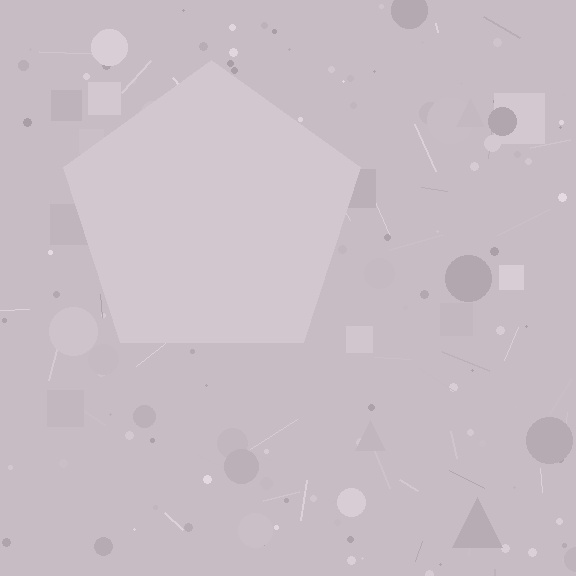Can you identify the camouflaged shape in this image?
The camouflaged shape is a pentagon.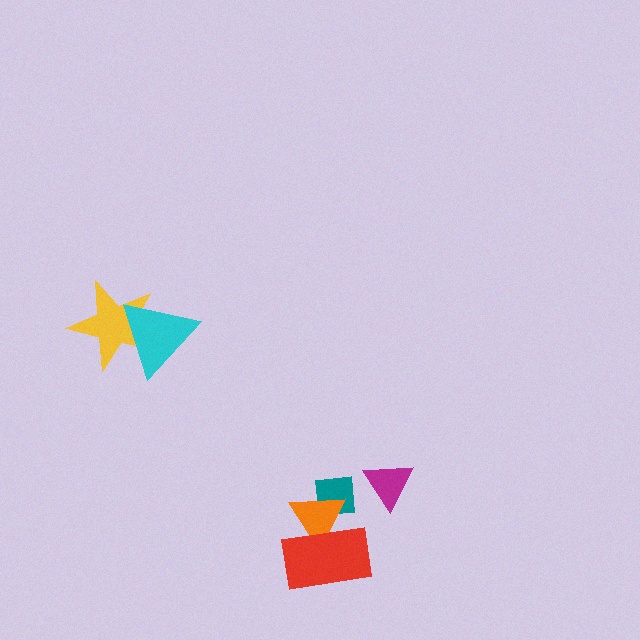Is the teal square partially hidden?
Yes, it is partially covered by another shape.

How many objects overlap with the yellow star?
1 object overlaps with the yellow star.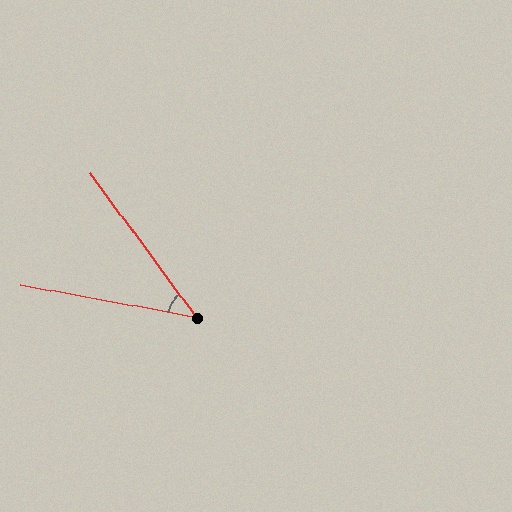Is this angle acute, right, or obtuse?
It is acute.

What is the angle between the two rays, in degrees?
Approximately 43 degrees.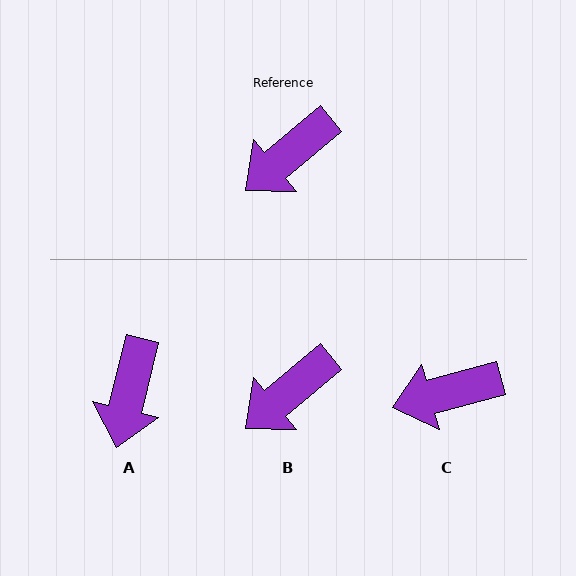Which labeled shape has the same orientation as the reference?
B.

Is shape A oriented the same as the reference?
No, it is off by about 36 degrees.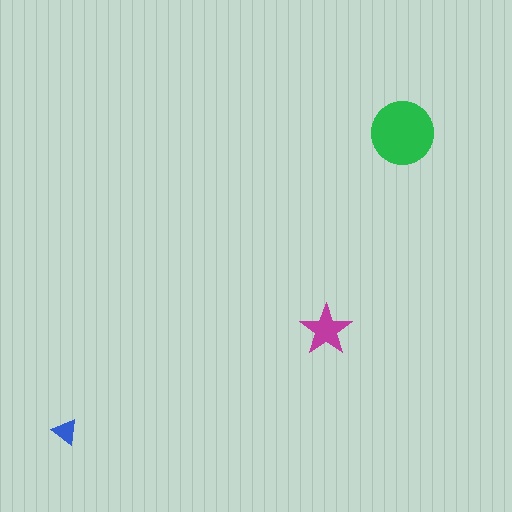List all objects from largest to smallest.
The green circle, the magenta star, the blue triangle.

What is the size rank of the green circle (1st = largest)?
1st.